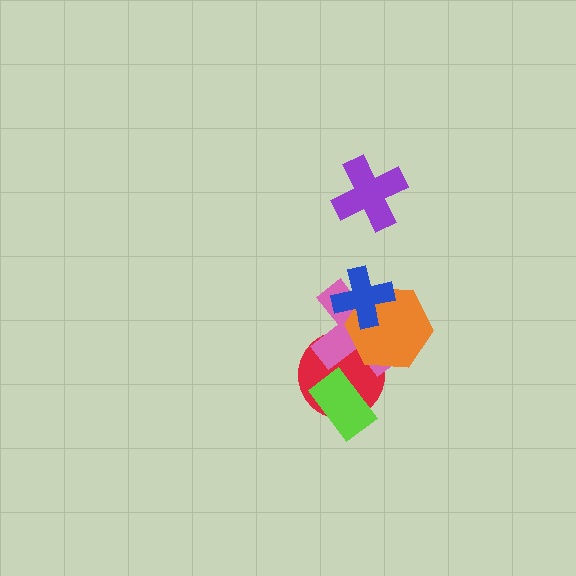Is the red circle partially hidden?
Yes, it is partially covered by another shape.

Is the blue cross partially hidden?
No, no other shape covers it.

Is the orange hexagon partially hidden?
Yes, it is partially covered by another shape.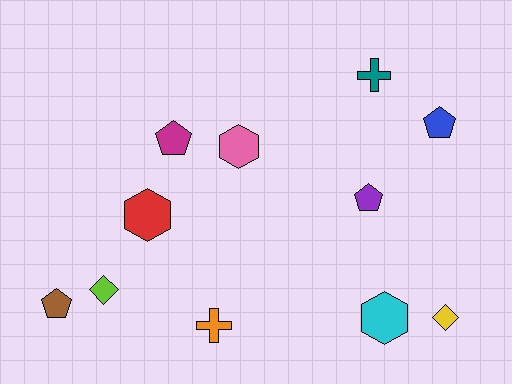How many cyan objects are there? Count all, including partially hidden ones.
There is 1 cyan object.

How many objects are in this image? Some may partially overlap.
There are 11 objects.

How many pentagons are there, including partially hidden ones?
There are 4 pentagons.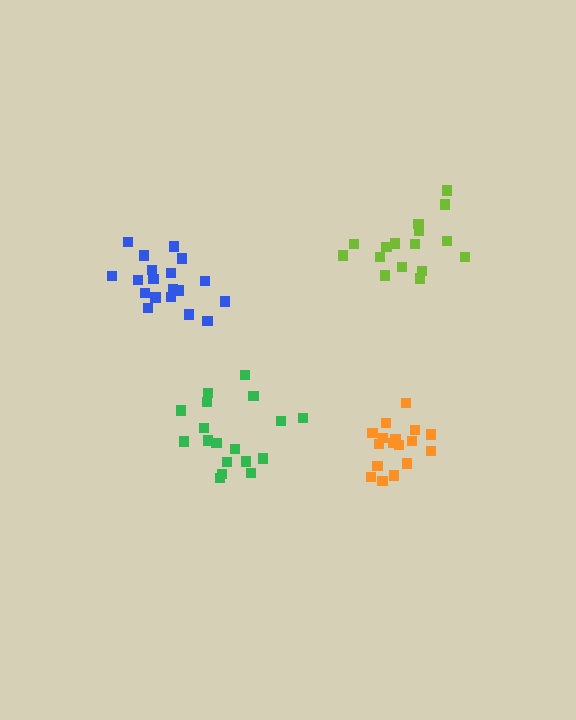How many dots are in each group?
Group 1: 18 dots, Group 2: 17 dots, Group 3: 19 dots, Group 4: 16 dots (70 total).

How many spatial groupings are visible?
There are 4 spatial groupings.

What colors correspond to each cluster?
The clusters are colored: green, orange, blue, lime.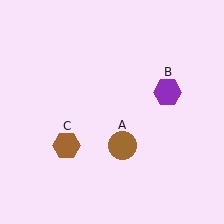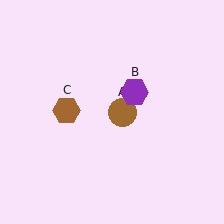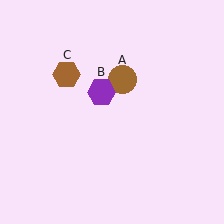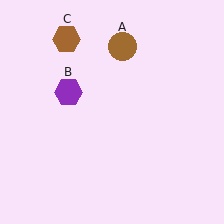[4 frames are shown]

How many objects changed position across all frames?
3 objects changed position: brown circle (object A), purple hexagon (object B), brown hexagon (object C).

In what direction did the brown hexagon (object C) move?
The brown hexagon (object C) moved up.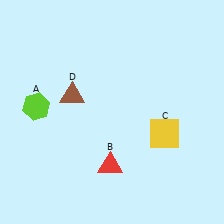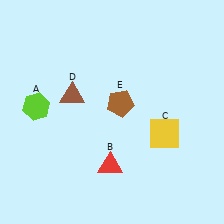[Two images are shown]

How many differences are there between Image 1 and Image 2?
There is 1 difference between the two images.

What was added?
A brown pentagon (E) was added in Image 2.